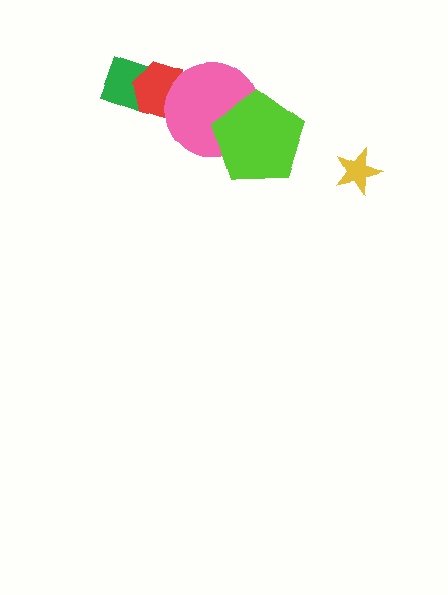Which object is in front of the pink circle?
The lime pentagon is in front of the pink circle.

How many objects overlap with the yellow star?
0 objects overlap with the yellow star.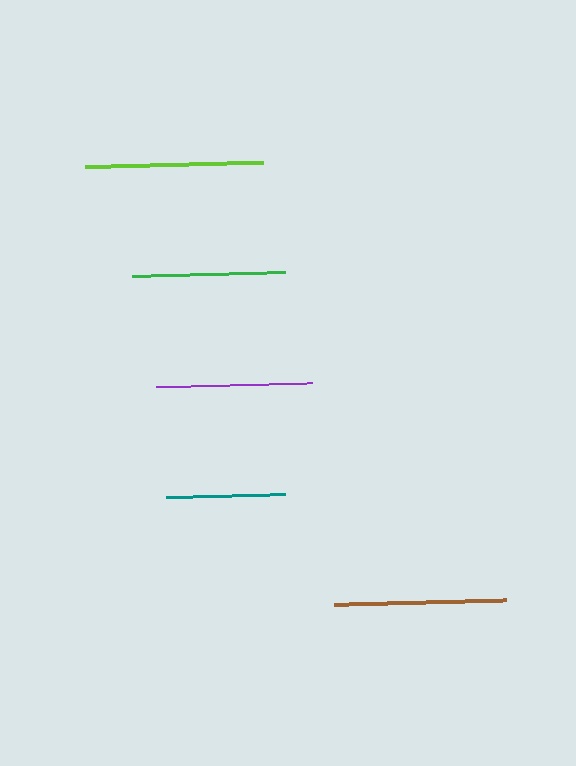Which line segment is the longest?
The lime line is the longest at approximately 178 pixels.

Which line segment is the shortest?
The teal line is the shortest at approximately 119 pixels.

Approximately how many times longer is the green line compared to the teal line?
The green line is approximately 1.3 times the length of the teal line.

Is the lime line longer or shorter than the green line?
The lime line is longer than the green line.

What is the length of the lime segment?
The lime segment is approximately 178 pixels long.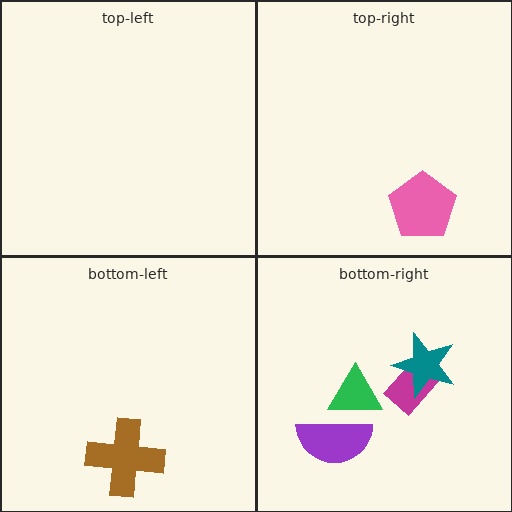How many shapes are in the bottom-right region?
4.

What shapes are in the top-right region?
The pink pentagon.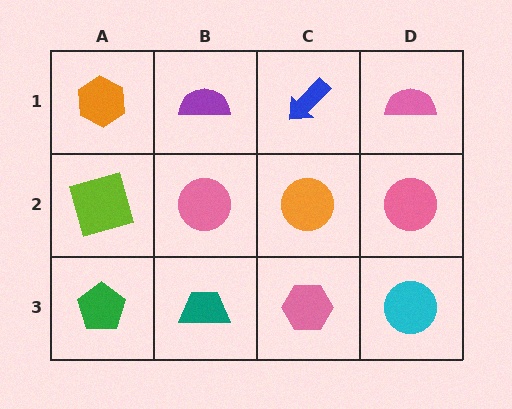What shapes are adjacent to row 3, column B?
A pink circle (row 2, column B), a green pentagon (row 3, column A), a pink hexagon (row 3, column C).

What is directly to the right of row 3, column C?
A cyan circle.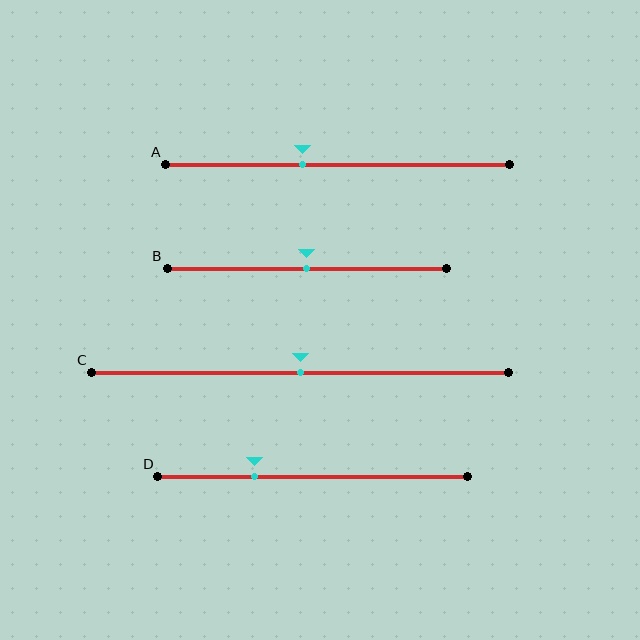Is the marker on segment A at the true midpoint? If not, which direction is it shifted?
No, the marker on segment A is shifted to the left by about 10% of the segment length.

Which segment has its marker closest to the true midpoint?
Segment B has its marker closest to the true midpoint.